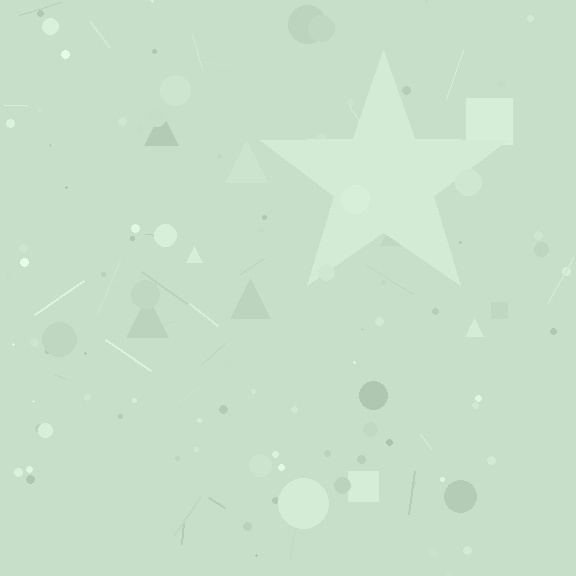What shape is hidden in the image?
A star is hidden in the image.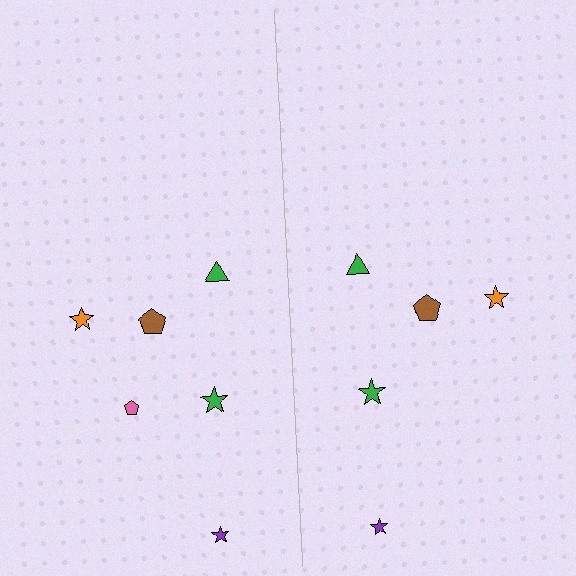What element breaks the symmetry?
A pink pentagon is missing from the right side.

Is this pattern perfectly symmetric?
No, the pattern is not perfectly symmetric. A pink pentagon is missing from the right side.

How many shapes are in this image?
There are 11 shapes in this image.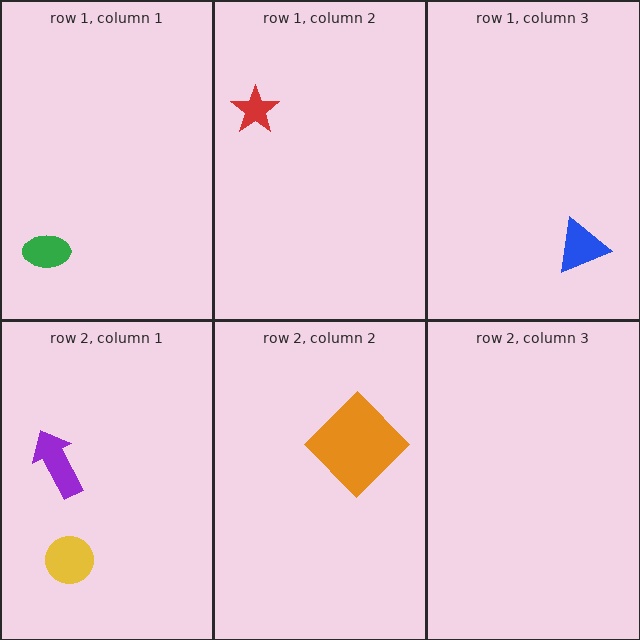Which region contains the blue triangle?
The row 1, column 3 region.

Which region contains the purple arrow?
The row 2, column 1 region.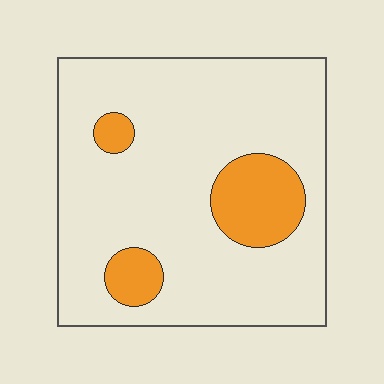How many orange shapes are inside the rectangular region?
3.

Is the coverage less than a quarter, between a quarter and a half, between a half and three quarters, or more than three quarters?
Less than a quarter.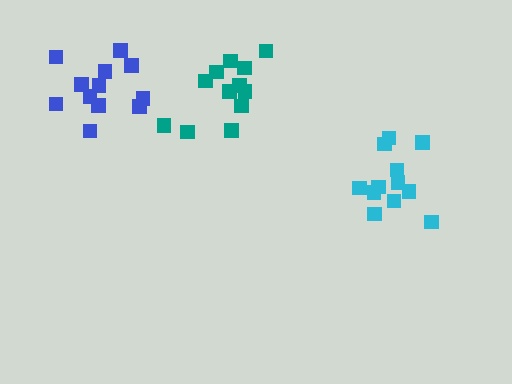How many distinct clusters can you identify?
There are 3 distinct clusters.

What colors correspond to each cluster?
The clusters are colored: cyan, blue, teal.